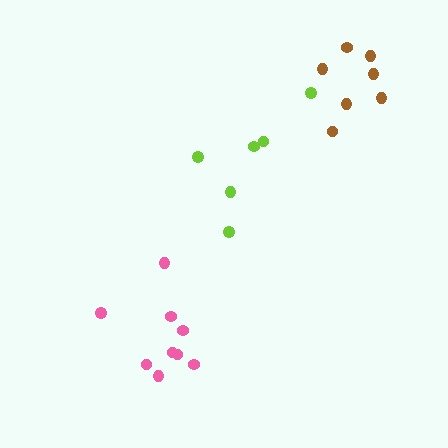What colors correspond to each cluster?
The clusters are colored: lime, pink, brown.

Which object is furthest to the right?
The brown cluster is rightmost.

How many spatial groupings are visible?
There are 3 spatial groupings.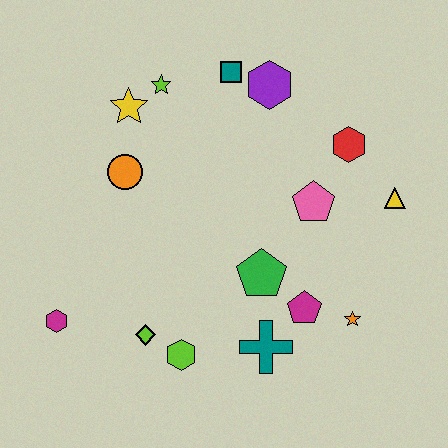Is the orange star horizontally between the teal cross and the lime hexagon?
No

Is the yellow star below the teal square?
Yes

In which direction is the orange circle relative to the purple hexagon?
The orange circle is to the left of the purple hexagon.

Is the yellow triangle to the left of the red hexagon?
No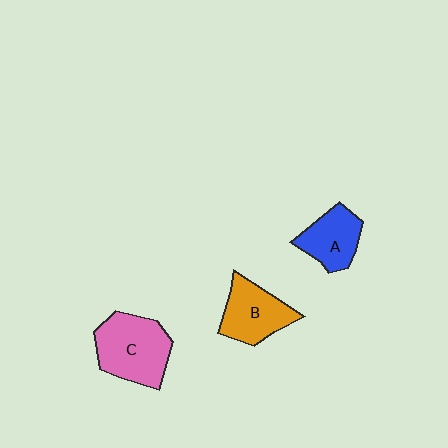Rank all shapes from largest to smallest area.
From largest to smallest: C (pink), B (orange), A (blue).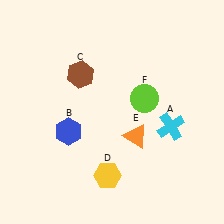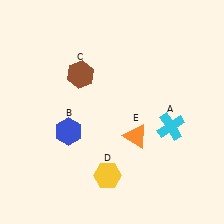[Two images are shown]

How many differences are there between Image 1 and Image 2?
There is 1 difference between the two images.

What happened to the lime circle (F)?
The lime circle (F) was removed in Image 2. It was in the top-right area of Image 1.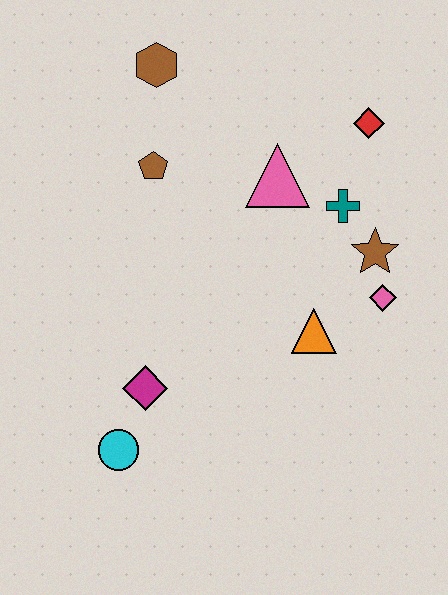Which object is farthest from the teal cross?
The cyan circle is farthest from the teal cross.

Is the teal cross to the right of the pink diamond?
No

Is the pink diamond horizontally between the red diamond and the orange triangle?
No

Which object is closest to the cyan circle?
The magenta diamond is closest to the cyan circle.